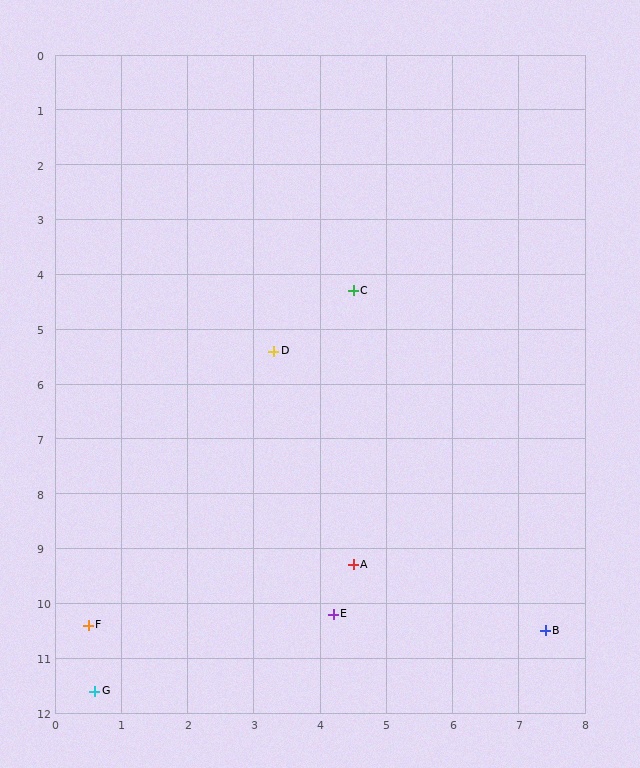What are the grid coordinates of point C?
Point C is at approximately (4.5, 4.3).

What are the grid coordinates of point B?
Point B is at approximately (7.4, 10.5).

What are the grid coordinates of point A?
Point A is at approximately (4.5, 9.3).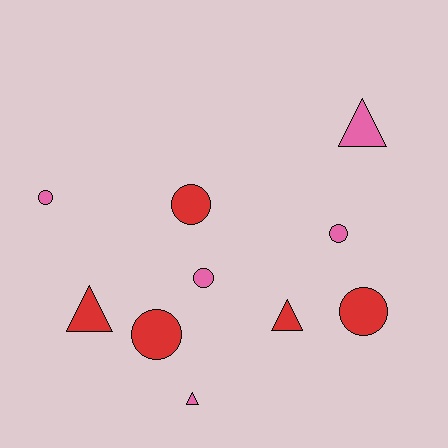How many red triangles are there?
There are 2 red triangles.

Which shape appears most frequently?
Circle, with 6 objects.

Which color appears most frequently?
Pink, with 5 objects.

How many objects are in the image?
There are 10 objects.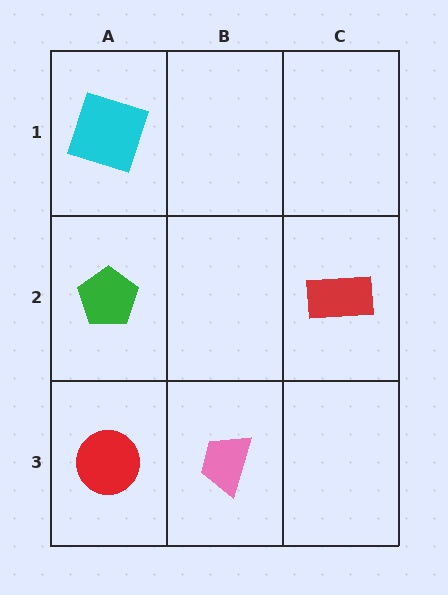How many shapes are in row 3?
2 shapes.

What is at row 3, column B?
A pink trapezoid.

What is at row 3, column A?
A red circle.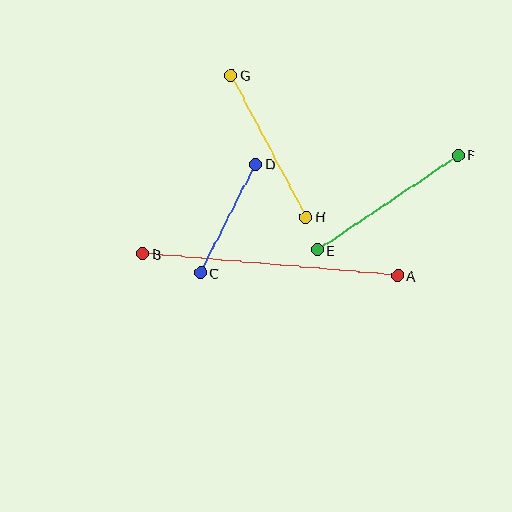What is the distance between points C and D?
The distance is approximately 122 pixels.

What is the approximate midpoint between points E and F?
The midpoint is at approximately (388, 203) pixels.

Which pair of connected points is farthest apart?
Points A and B are farthest apart.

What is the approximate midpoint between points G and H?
The midpoint is at approximately (269, 146) pixels.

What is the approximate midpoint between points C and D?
The midpoint is at approximately (229, 218) pixels.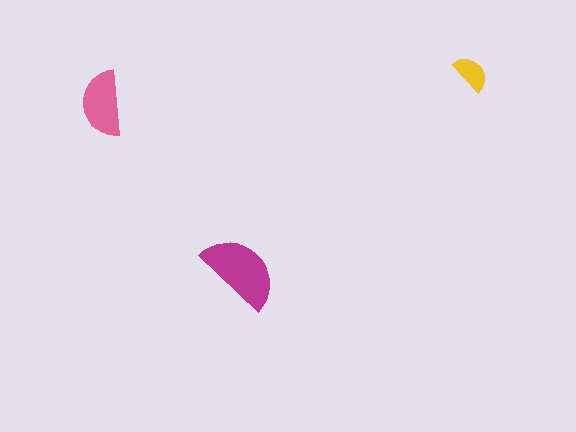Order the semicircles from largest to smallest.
the magenta one, the pink one, the yellow one.